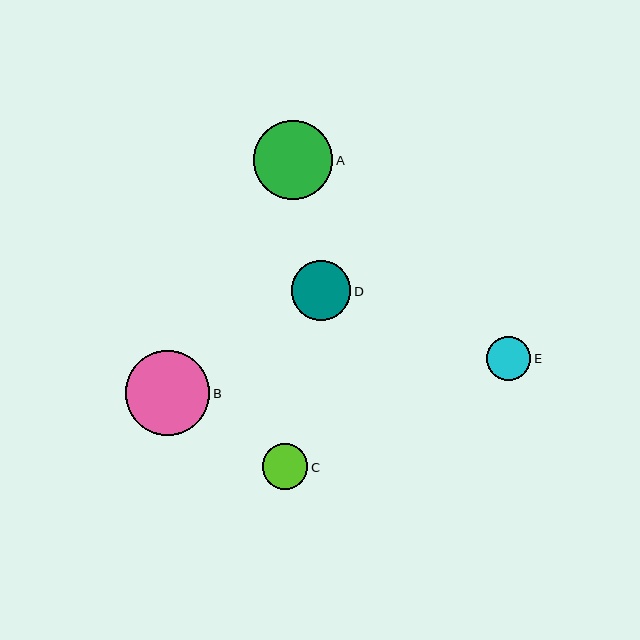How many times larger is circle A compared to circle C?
Circle A is approximately 1.7 times the size of circle C.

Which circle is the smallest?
Circle E is the smallest with a size of approximately 44 pixels.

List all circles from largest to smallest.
From largest to smallest: B, A, D, C, E.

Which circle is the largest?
Circle B is the largest with a size of approximately 85 pixels.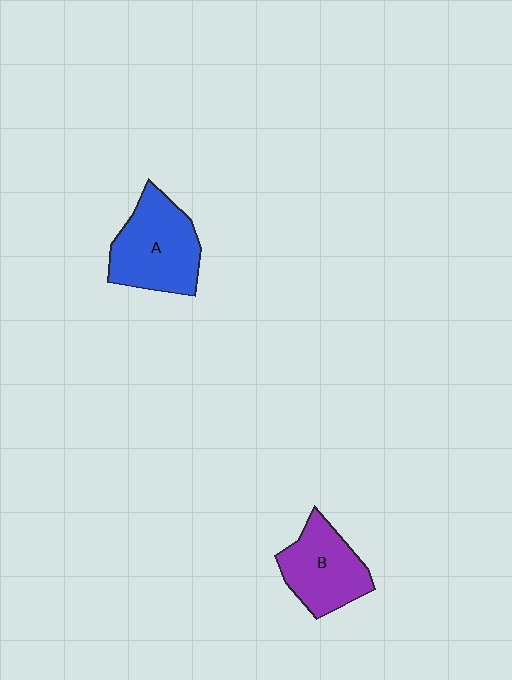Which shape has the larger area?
Shape A (blue).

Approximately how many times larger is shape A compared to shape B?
Approximately 1.2 times.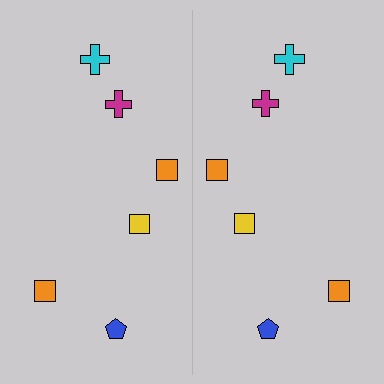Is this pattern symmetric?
Yes, this pattern has bilateral (reflection) symmetry.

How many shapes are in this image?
There are 12 shapes in this image.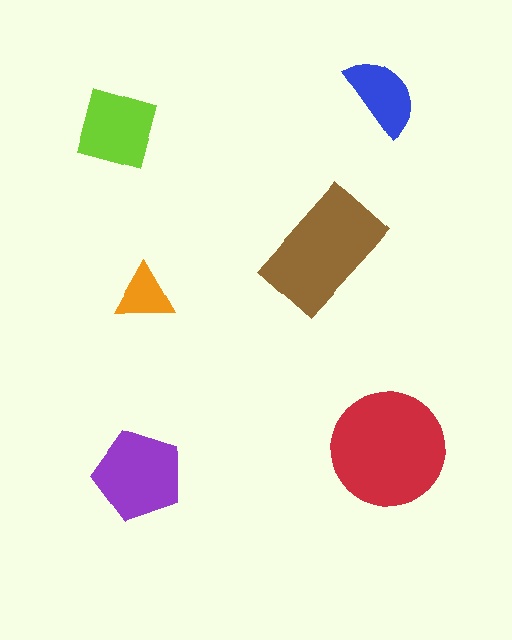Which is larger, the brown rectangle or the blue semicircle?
The brown rectangle.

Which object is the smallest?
The orange triangle.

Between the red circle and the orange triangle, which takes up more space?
The red circle.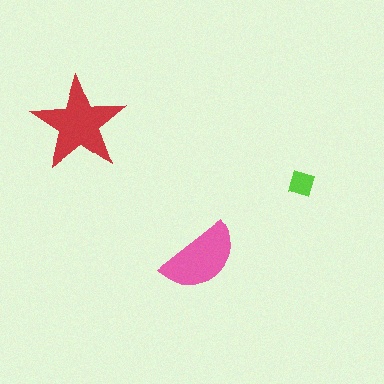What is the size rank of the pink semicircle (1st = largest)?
2nd.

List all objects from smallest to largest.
The lime diamond, the pink semicircle, the red star.